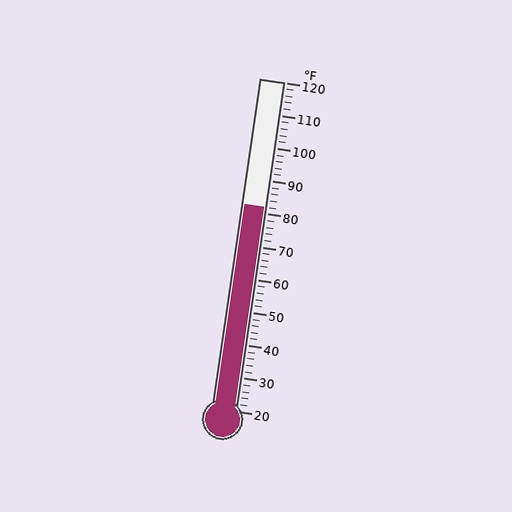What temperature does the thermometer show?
The thermometer shows approximately 82°F.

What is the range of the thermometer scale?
The thermometer scale ranges from 20°F to 120°F.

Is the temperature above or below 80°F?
The temperature is above 80°F.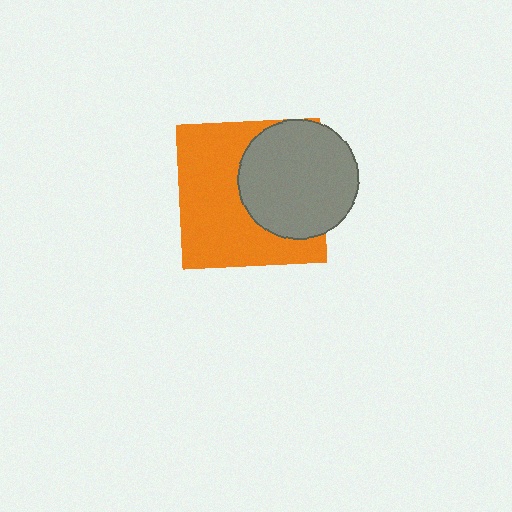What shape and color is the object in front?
The object in front is a gray circle.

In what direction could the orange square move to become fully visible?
The orange square could move left. That would shift it out from behind the gray circle entirely.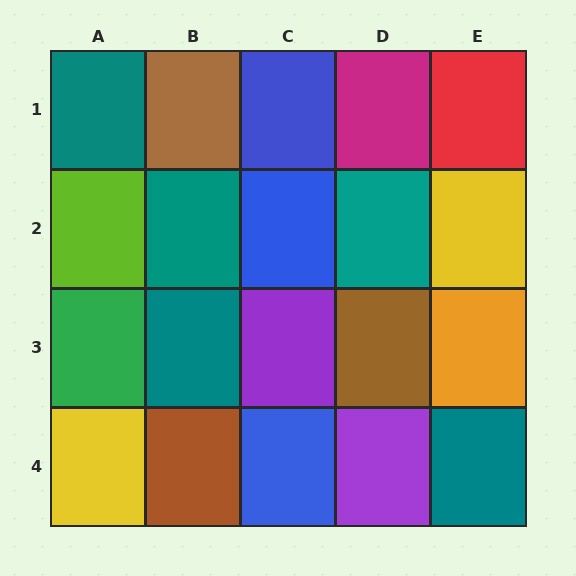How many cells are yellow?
2 cells are yellow.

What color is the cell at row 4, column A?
Yellow.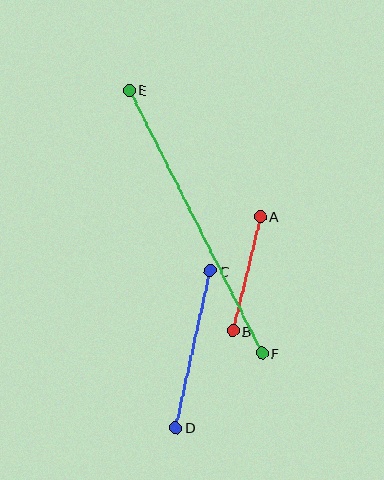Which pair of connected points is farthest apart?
Points E and F are farthest apart.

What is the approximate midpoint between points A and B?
The midpoint is at approximately (247, 274) pixels.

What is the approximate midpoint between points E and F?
The midpoint is at approximately (196, 222) pixels.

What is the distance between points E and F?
The distance is approximately 294 pixels.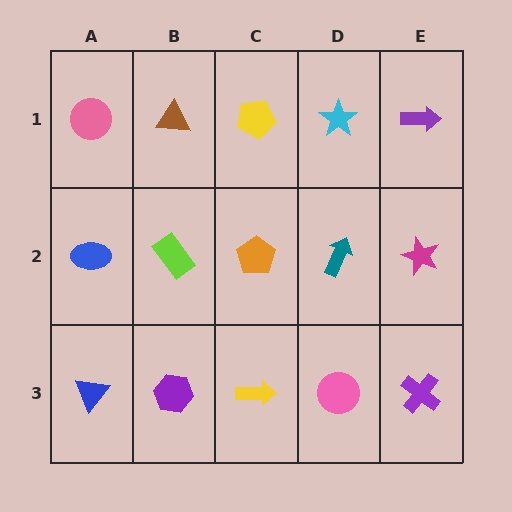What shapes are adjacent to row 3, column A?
A blue ellipse (row 2, column A), a purple hexagon (row 3, column B).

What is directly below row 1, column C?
An orange pentagon.